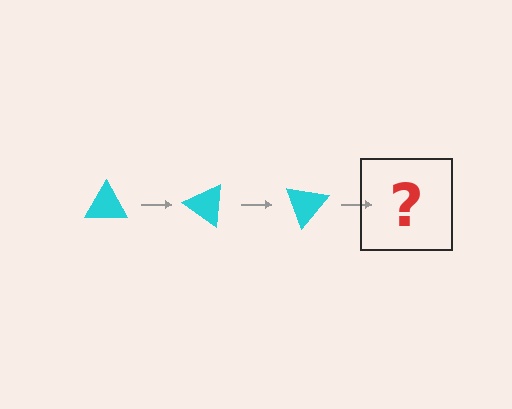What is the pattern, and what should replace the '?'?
The pattern is that the triangle rotates 35 degrees each step. The '?' should be a cyan triangle rotated 105 degrees.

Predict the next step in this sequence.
The next step is a cyan triangle rotated 105 degrees.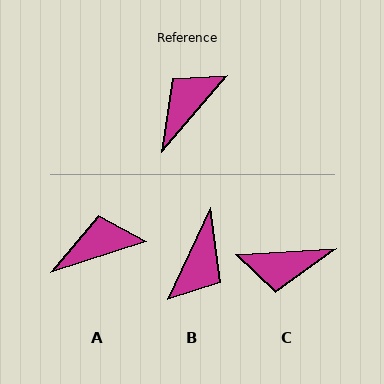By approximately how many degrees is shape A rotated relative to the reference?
Approximately 32 degrees clockwise.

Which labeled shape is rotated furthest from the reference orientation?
B, about 164 degrees away.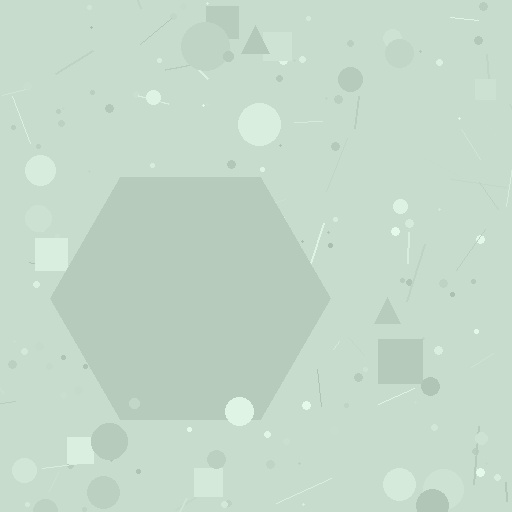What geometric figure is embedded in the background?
A hexagon is embedded in the background.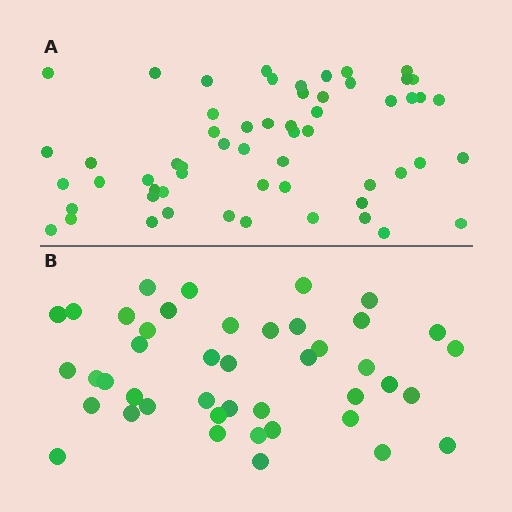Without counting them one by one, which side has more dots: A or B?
Region A (the top region) has more dots.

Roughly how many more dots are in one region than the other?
Region A has approximately 15 more dots than region B.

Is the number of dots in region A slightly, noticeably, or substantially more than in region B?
Region A has noticeably more, but not dramatically so. The ratio is roughly 1.3 to 1.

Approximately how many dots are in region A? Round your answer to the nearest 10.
About 60 dots. (The exact count is 58, which rounds to 60.)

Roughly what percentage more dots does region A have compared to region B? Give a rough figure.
About 35% more.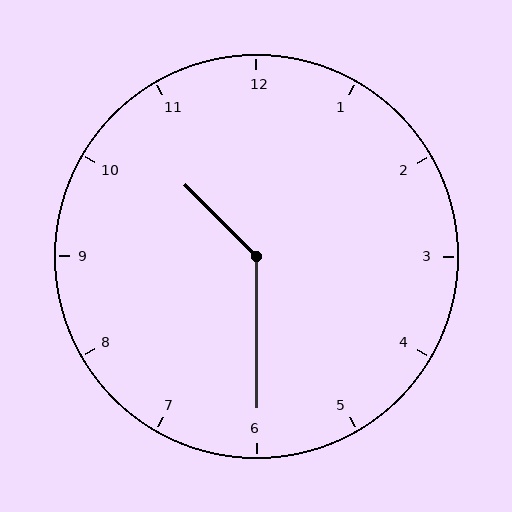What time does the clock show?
10:30.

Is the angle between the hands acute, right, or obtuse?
It is obtuse.